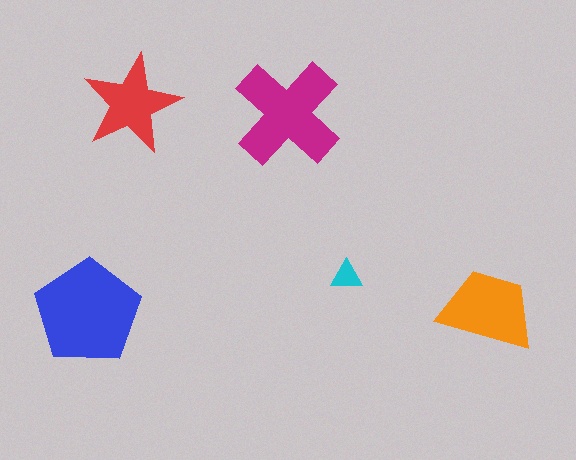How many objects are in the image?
There are 5 objects in the image.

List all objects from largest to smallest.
The blue pentagon, the magenta cross, the orange trapezoid, the red star, the cyan triangle.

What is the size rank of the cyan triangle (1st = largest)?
5th.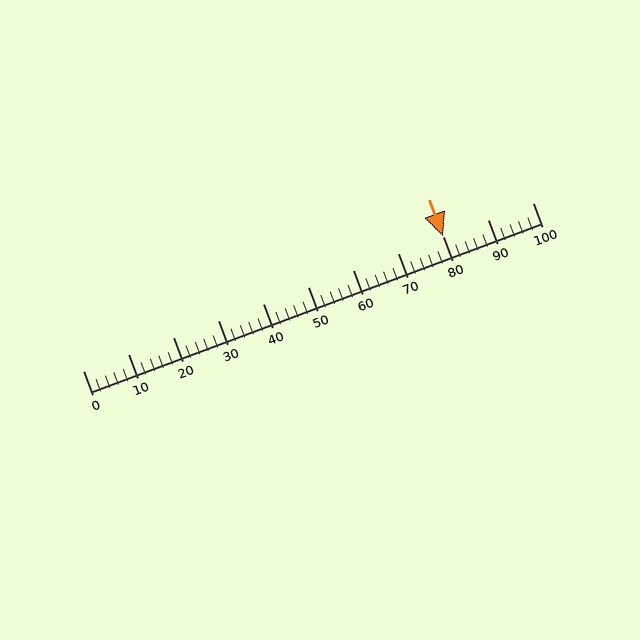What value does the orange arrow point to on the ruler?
The orange arrow points to approximately 80.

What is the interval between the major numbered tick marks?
The major tick marks are spaced 10 units apart.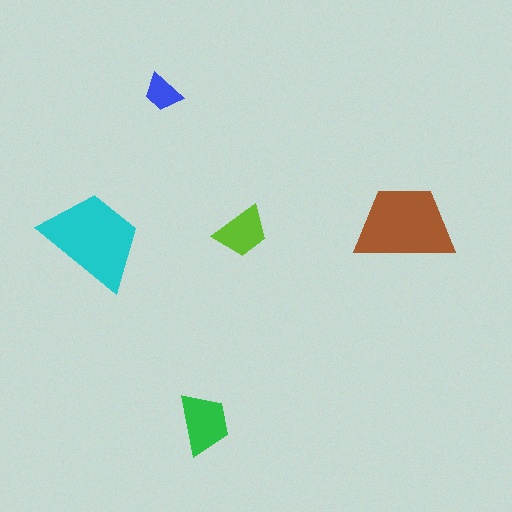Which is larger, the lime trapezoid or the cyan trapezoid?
The cyan one.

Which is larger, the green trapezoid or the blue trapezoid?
The green one.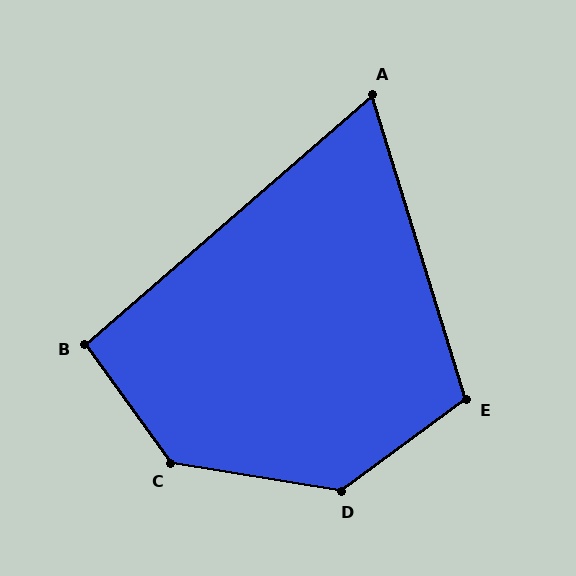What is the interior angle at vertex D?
Approximately 134 degrees (obtuse).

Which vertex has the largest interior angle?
C, at approximately 135 degrees.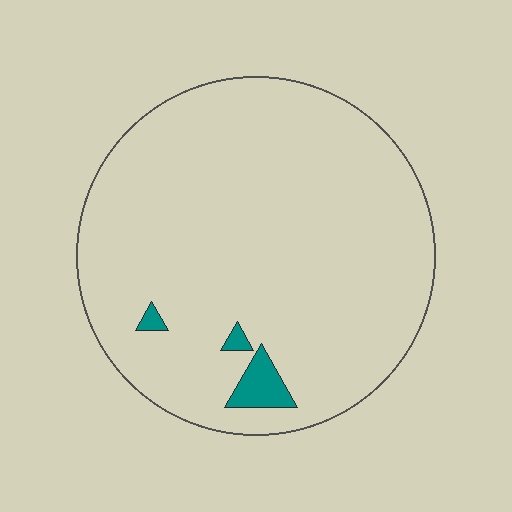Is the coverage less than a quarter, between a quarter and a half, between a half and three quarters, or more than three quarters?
Less than a quarter.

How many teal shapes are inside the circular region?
3.